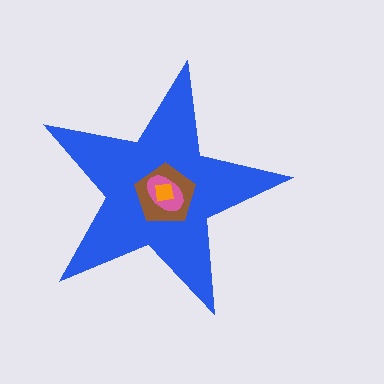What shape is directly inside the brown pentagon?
The pink ellipse.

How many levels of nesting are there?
4.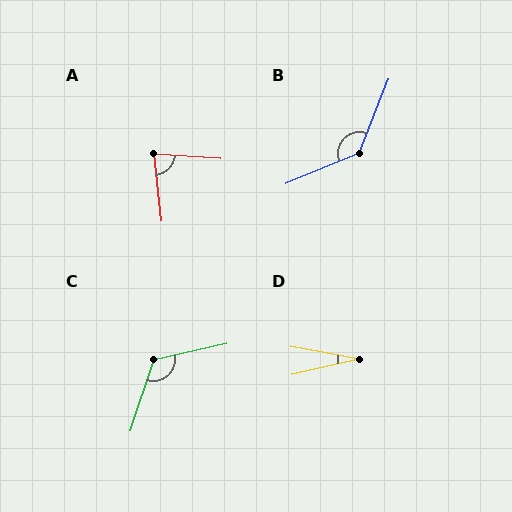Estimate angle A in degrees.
Approximately 80 degrees.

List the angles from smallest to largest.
D (24°), A (80°), C (121°), B (134°).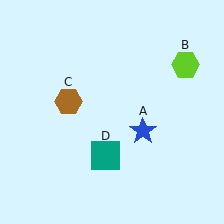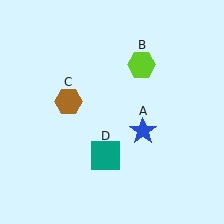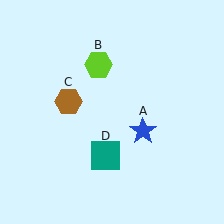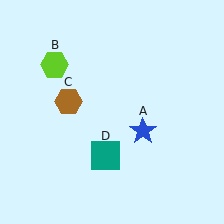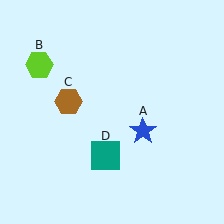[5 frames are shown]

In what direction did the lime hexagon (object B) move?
The lime hexagon (object B) moved left.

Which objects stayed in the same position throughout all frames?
Blue star (object A) and brown hexagon (object C) and teal square (object D) remained stationary.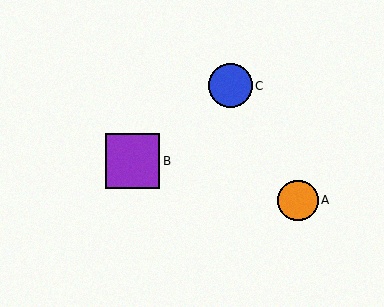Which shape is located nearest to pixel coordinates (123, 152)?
The purple square (labeled B) at (132, 161) is nearest to that location.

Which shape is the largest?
The purple square (labeled B) is the largest.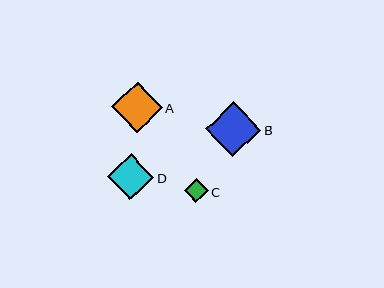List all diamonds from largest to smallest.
From largest to smallest: B, A, D, C.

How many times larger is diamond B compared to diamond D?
Diamond B is approximately 1.2 times the size of diamond D.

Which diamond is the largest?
Diamond B is the largest with a size of approximately 55 pixels.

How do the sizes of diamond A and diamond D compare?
Diamond A and diamond D are approximately the same size.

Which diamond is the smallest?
Diamond C is the smallest with a size of approximately 24 pixels.